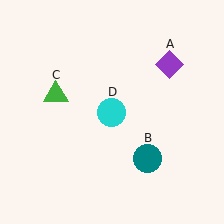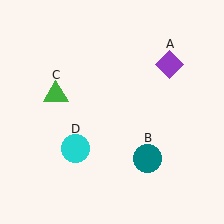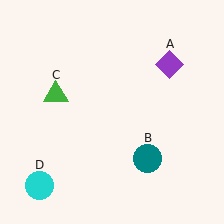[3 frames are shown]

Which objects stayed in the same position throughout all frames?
Purple diamond (object A) and teal circle (object B) and green triangle (object C) remained stationary.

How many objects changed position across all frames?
1 object changed position: cyan circle (object D).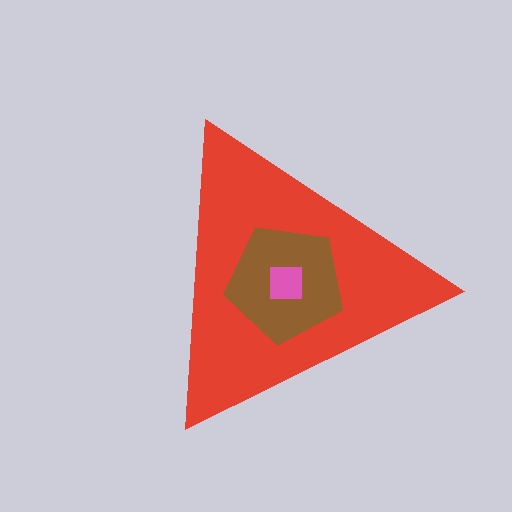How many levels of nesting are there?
3.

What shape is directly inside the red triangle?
The brown pentagon.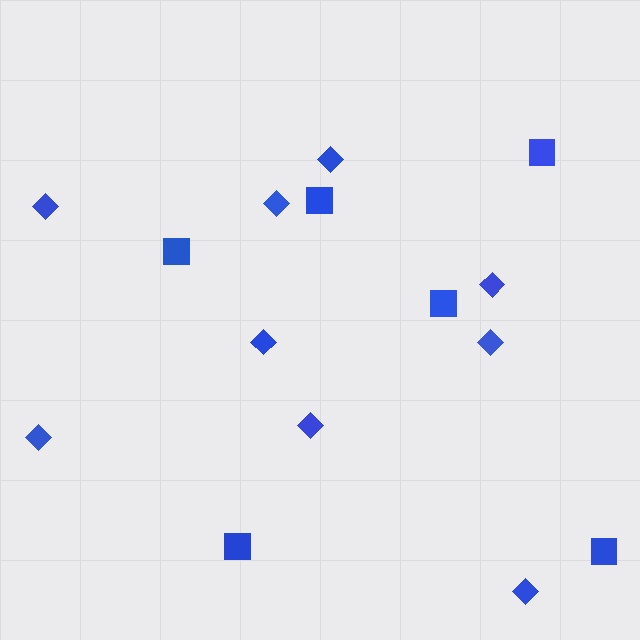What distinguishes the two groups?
There are 2 groups: one group of diamonds (9) and one group of squares (6).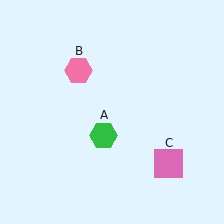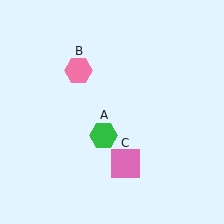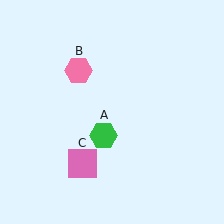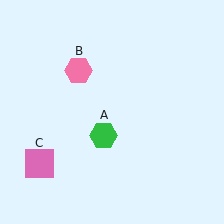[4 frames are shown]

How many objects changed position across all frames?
1 object changed position: pink square (object C).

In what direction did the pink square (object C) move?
The pink square (object C) moved left.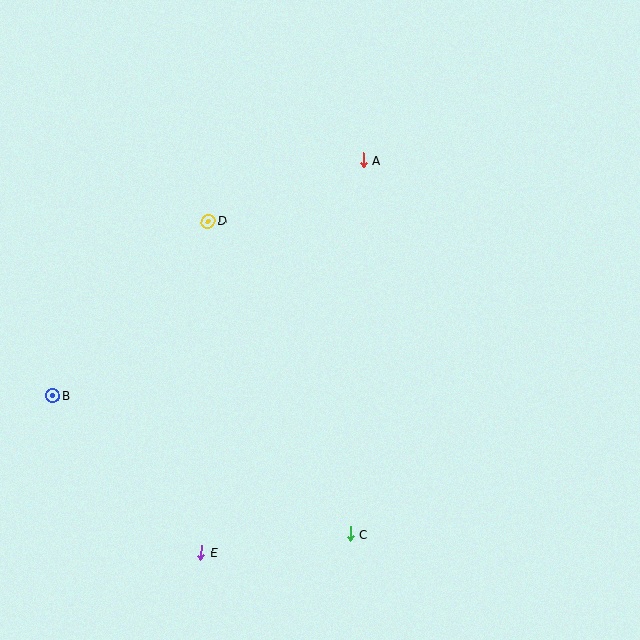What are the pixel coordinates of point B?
Point B is at (53, 396).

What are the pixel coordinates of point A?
Point A is at (363, 160).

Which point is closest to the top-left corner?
Point D is closest to the top-left corner.